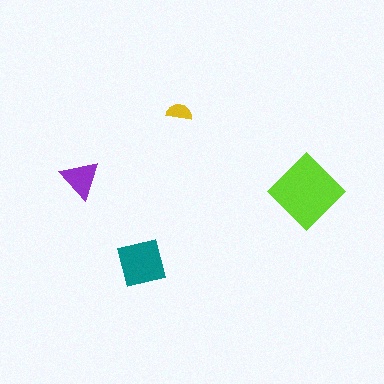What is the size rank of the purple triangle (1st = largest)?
3rd.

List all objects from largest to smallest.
The lime diamond, the teal square, the purple triangle, the yellow semicircle.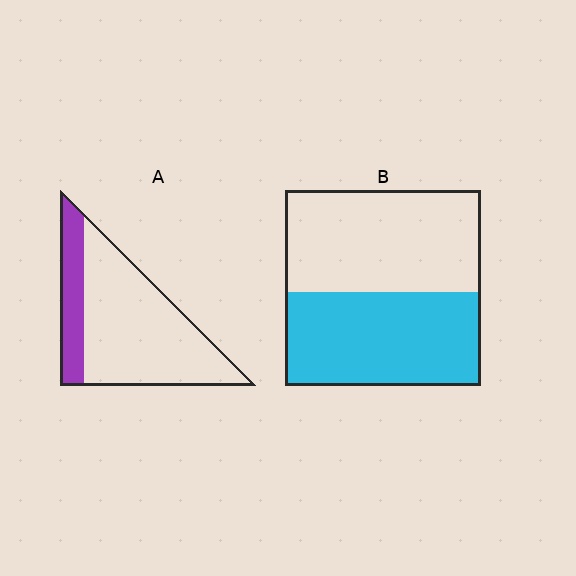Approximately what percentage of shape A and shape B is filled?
A is approximately 25% and B is approximately 50%.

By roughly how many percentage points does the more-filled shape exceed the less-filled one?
By roughly 25 percentage points (B over A).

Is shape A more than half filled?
No.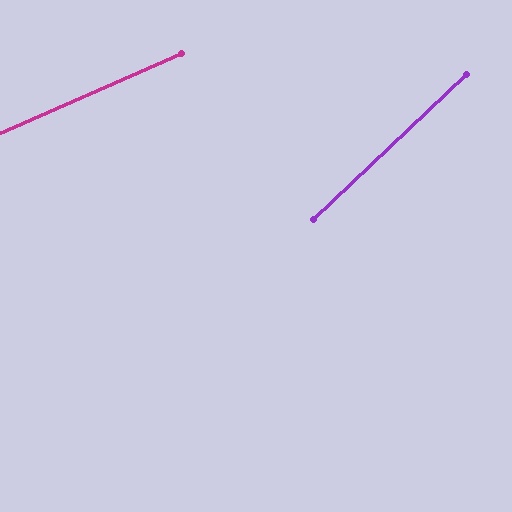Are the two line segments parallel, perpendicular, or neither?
Neither parallel nor perpendicular — they differ by about 20°.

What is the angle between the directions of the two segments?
Approximately 20 degrees.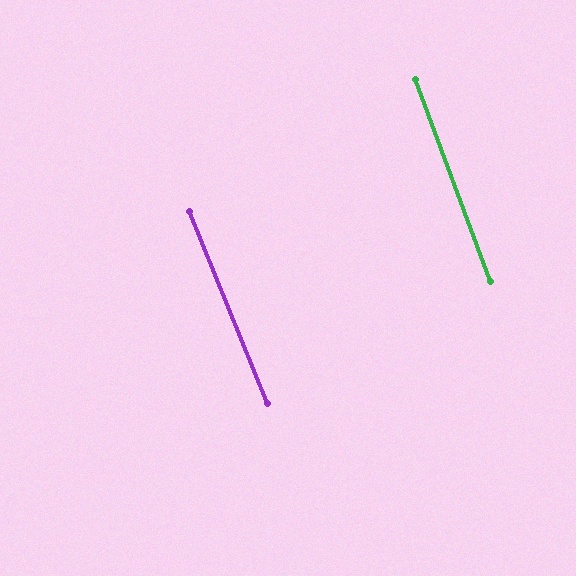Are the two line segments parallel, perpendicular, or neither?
Parallel — their directions differ by only 1.6°.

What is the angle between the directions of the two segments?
Approximately 2 degrees.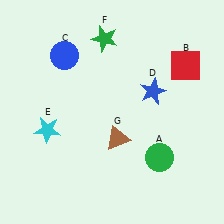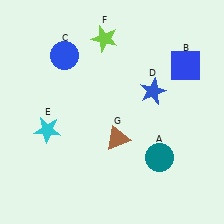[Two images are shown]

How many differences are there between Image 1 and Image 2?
There are 3 differences between the two images.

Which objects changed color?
A changed from green to teal. B changed from red to blue. F changed from green to lime.